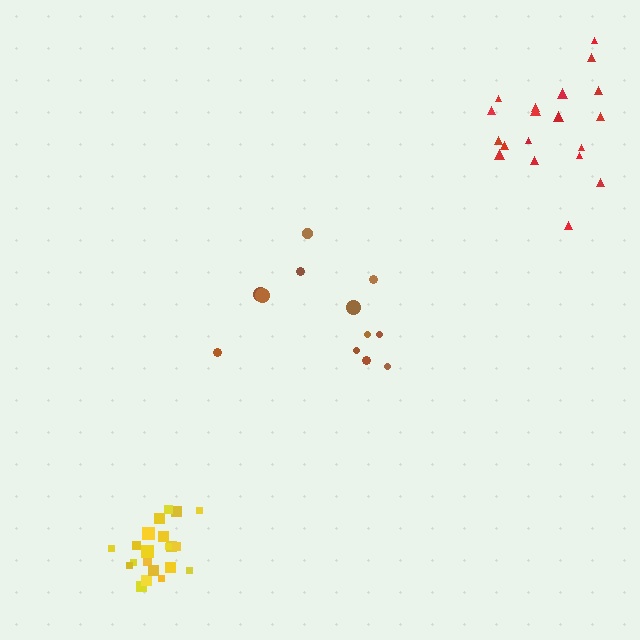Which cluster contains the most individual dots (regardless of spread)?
Yellow (21).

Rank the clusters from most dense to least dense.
yellow, red, brown.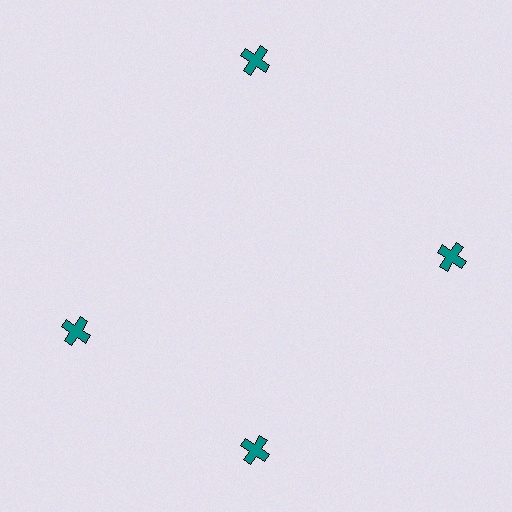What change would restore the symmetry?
The symmetry would be restored by rotating it back into even spacing with its neighbors so that all 4 crosses sit at equal angles and equal distance from the center.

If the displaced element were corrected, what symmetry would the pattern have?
It would have 4-fold rotational symmetry — the pattern would map onto itself every 90 degrees.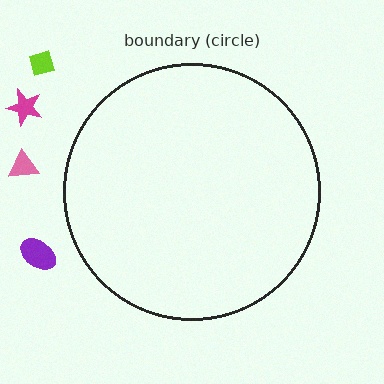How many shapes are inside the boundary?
0 inside, 4 outside.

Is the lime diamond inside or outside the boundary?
Outside.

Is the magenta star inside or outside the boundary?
Outside.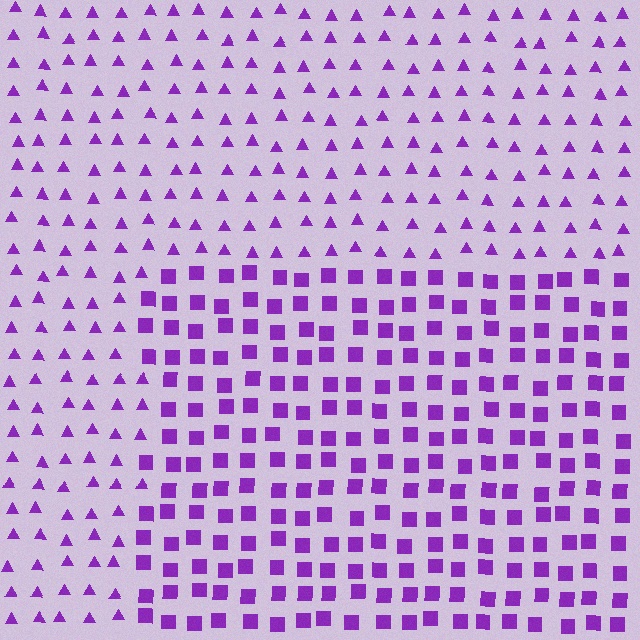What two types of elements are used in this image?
The image uses squares inside the rectangle region and triangles outside it.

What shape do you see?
I see a rectangle.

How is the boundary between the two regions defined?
The boundary is defined by a change in element shape: squares inside vs. triangles outside. All elements share the same color and spacing.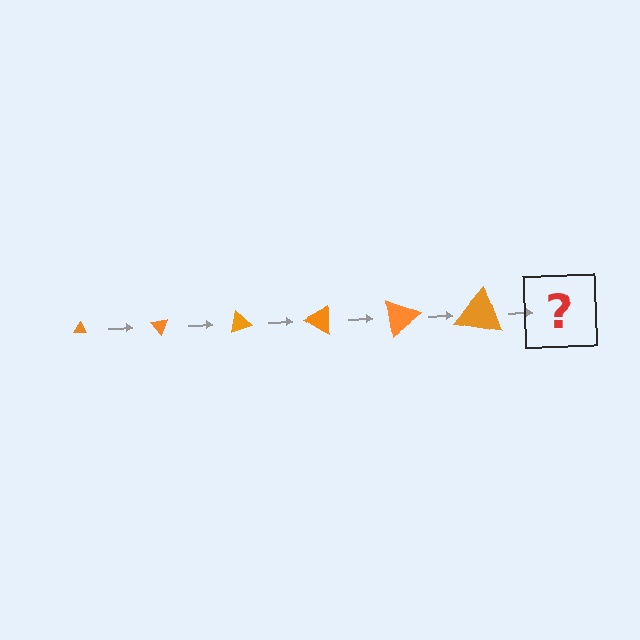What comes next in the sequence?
The next element should be a triangle, larger than the previous one and rotated 300 degrees from the start.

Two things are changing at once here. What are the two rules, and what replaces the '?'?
The two rules are that the triangle grows larger each step and it rotates 50 degrees each step. The '?' should be a triangle, larger than the previous one and rotated 300 degrees from the start.